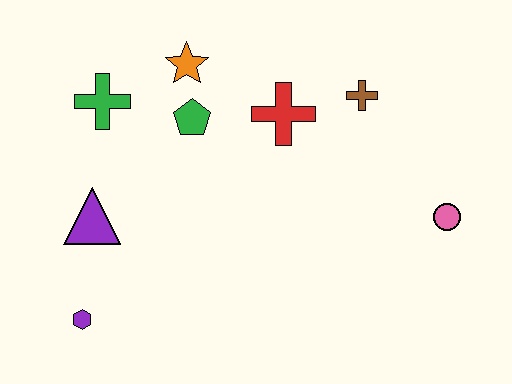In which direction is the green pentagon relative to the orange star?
The green pentagon is below the orange star.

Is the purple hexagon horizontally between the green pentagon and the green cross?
No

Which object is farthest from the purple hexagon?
The pink circle is farthest from the purple hexagon.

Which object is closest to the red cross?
The brown cross is closest to the red cross.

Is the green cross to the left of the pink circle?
Yes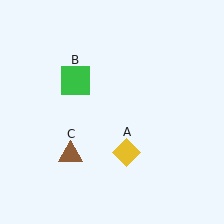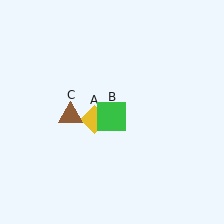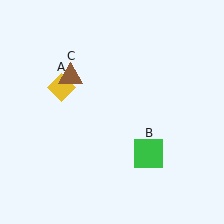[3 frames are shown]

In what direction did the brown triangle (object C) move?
The brown triangle (object C) moved up.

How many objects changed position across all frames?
3 objects changed position: yellow diamond (object A), green square (object B), brown triangle (object C).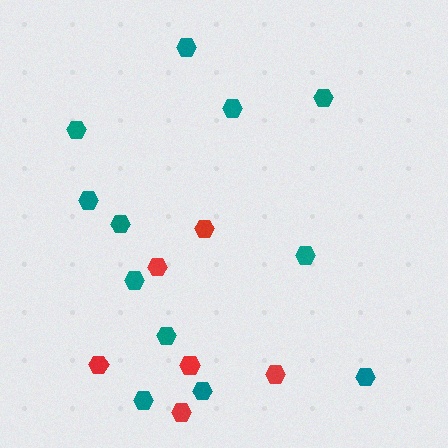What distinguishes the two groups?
There are 2 groups: one group of red hexagons (6) and one group of teal hexagons (12).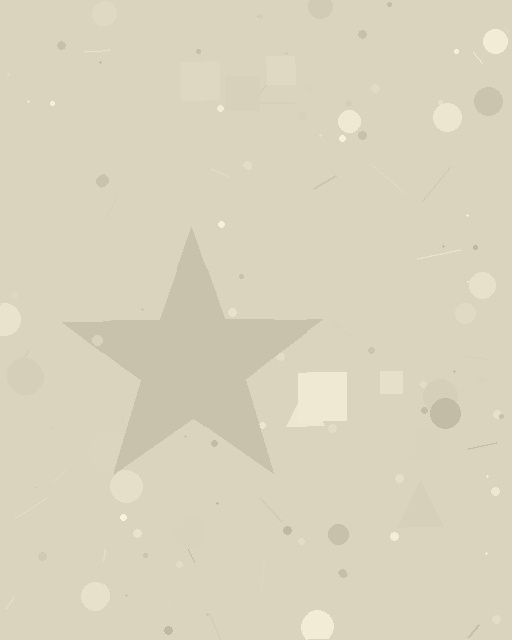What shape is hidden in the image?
A star is hidden in the image.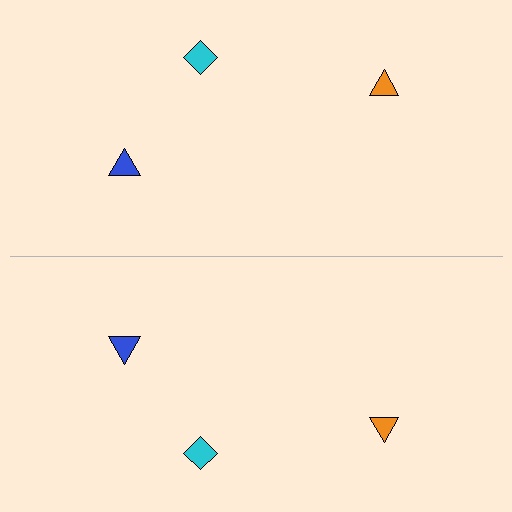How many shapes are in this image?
There are 6 shapes in this image.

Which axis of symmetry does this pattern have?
The pattern has a horizontal axis of symmetry running through the center of the image.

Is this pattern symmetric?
Yes, this pattern has bilateral (reflection) symmetry.